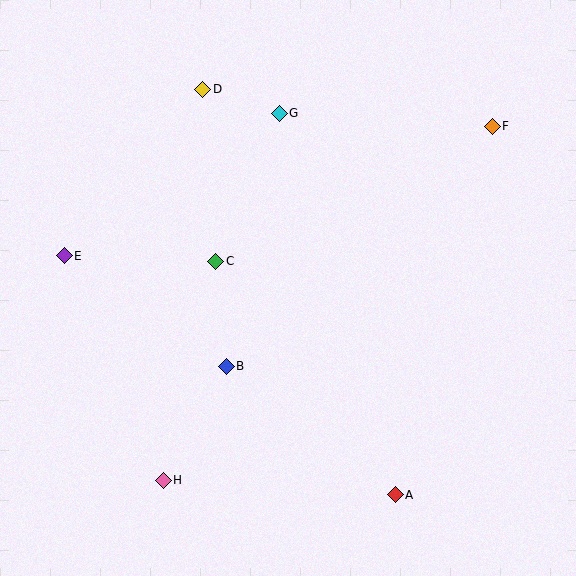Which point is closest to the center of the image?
Point C at (216, 261) is closest to the center.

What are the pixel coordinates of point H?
Point H is at (163, 480).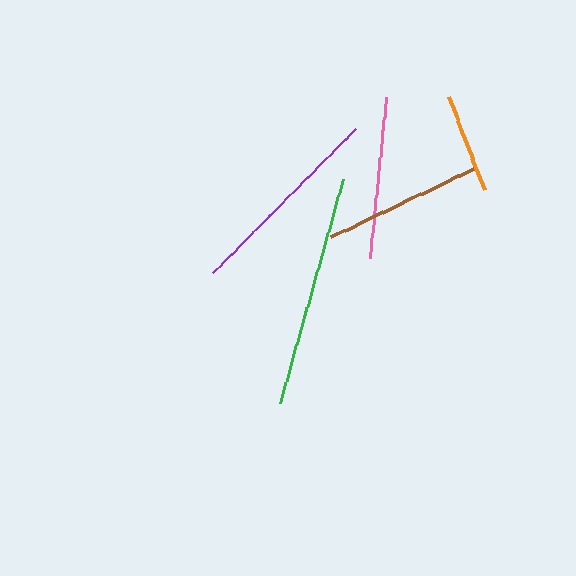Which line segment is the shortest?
The orange line is the shortest at approximately 99 pixels.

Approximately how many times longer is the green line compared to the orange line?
The green line is approximately 2.4 times the length of the orange line.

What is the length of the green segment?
The green segment is approximately 232 pixels long.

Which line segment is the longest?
The green line is the longest at approximately 232 pixels.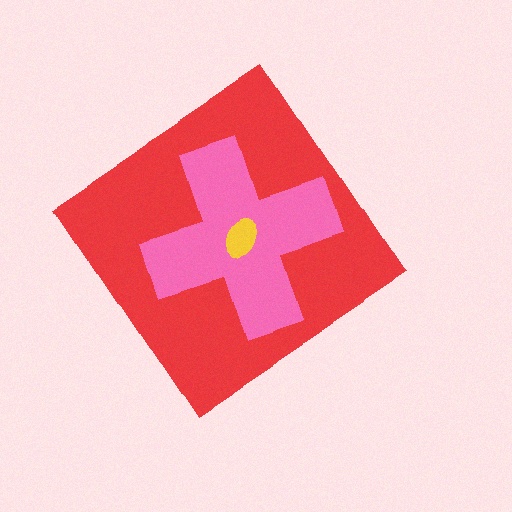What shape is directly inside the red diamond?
The pink cross.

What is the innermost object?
The yellow ellipse.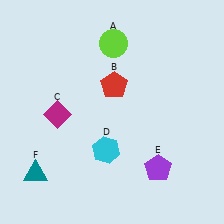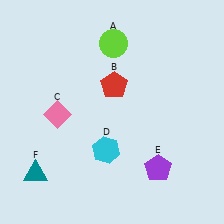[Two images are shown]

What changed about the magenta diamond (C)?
In Image 1, C is magenta. In Image 2, it changed to pink.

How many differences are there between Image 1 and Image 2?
There is 1 difference between the two images.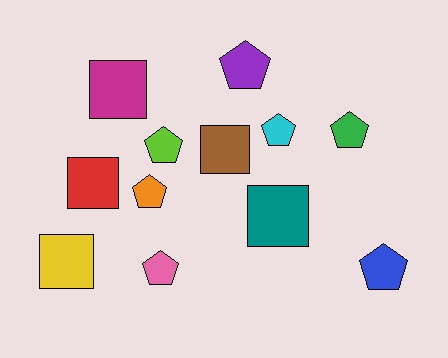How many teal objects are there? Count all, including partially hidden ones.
There is 1 teal object.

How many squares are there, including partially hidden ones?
There are 5 squares.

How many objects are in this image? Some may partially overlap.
There are 12 objects.